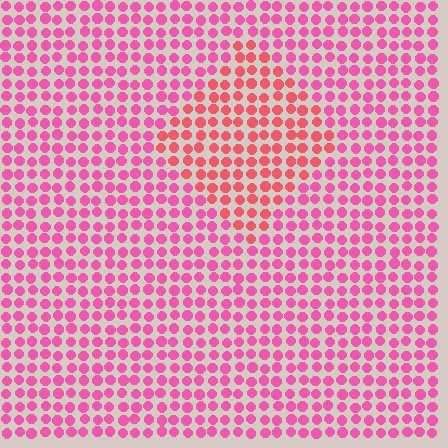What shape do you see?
I see a diamond.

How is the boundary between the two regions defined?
The boundary is defined purely by a slight shift in hue (about 27 degrees). Spacing, size, and orientation are identical on both sides.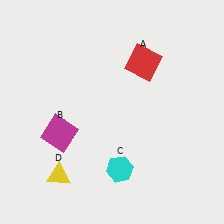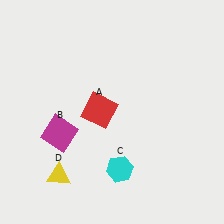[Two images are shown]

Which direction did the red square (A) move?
The red square (A) moved down.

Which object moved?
The red square (A) moved down.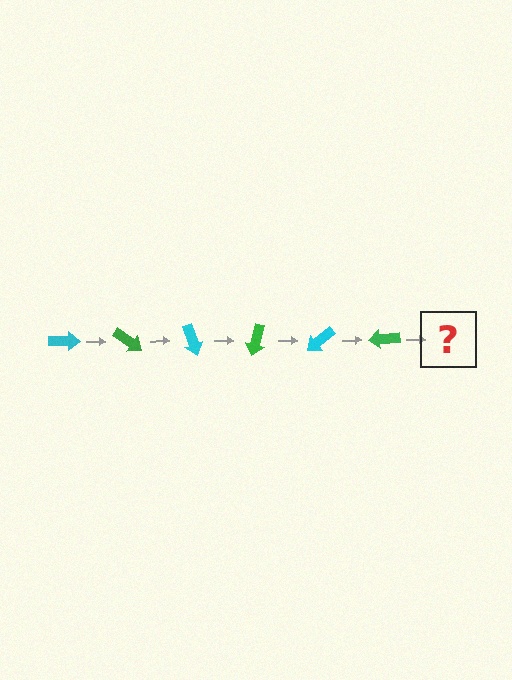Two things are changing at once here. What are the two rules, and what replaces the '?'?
The two rules are that it rotates 35 degrees each step and the color cycles through cyan and green. The '?' should be a cyan arrow, rotated 210 degrees from the start.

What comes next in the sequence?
The next element should be a cyan arrow, rotated 210 degrees from the start.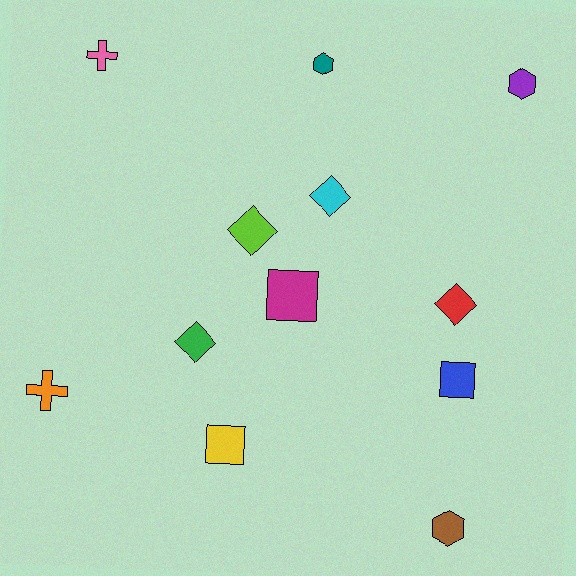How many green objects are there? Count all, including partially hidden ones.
There is 1 green object.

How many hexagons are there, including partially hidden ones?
There are 3 hexagons.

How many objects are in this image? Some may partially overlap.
There are 12 objects.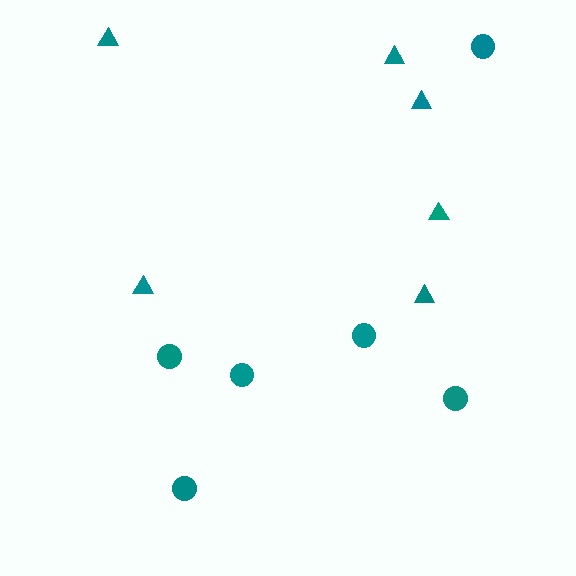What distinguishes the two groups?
There are 2 groups: one group of circles (6) and one group of triangles (6).